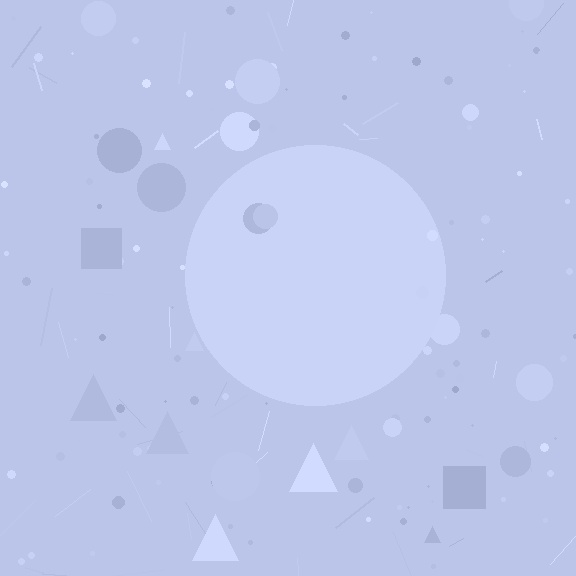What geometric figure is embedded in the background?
A circle is embedded in the background.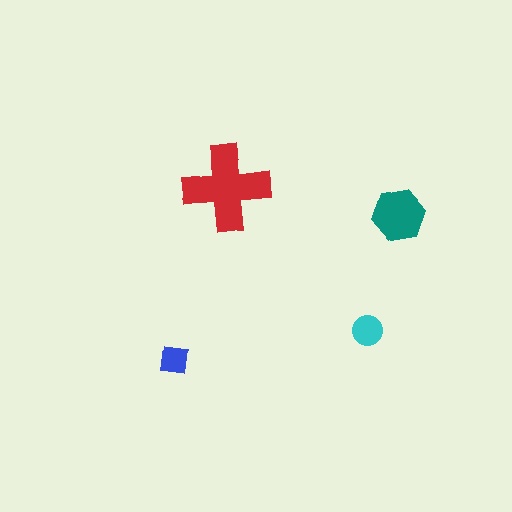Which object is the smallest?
The blue square.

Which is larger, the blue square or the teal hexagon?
The teal hexagon.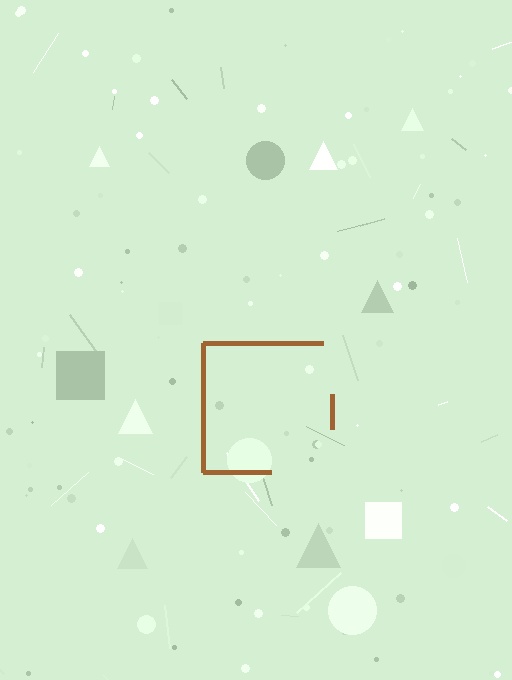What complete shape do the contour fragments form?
The contour fragments form a square.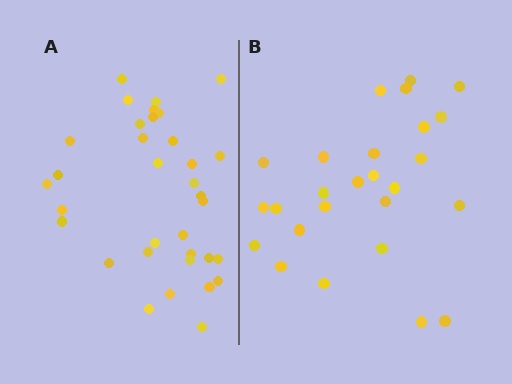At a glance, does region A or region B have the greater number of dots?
Region A (the left region) has more dots.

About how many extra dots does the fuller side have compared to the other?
Region A has roughly 8 or so more dots than region B.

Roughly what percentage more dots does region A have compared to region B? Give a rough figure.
About 30% more.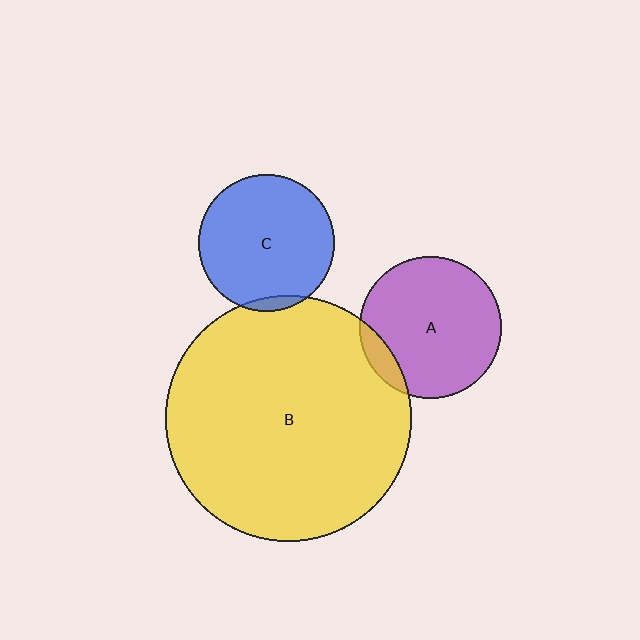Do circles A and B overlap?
Yes.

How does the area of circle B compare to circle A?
Approximately 3.0 times.